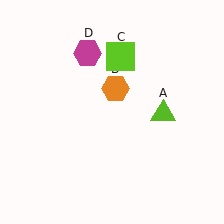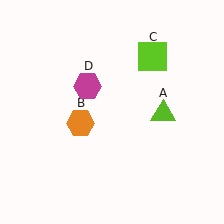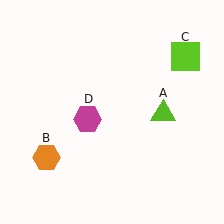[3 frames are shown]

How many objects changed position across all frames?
3 objects changed position: orange hexagon (object B), lime square (object C), magenta hexagon (object D).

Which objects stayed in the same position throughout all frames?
Lime triangle (object A) remained stationary.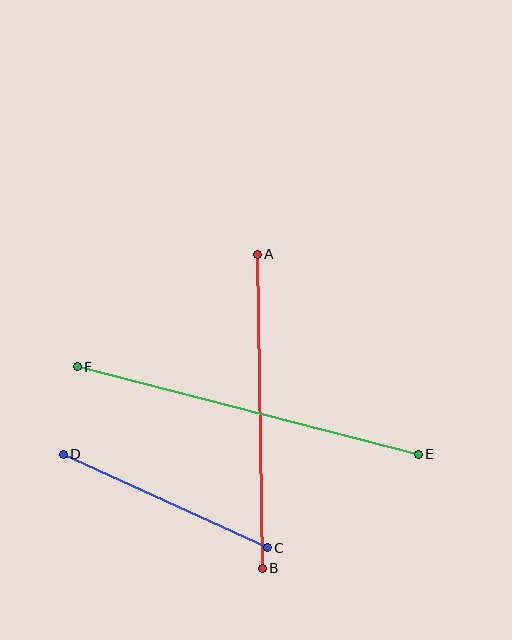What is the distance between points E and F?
The distance is approximately 352 pixels.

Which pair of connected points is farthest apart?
Points E and F are farthest apart.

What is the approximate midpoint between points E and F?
The midpoint is at approximately (248, 410) pixels.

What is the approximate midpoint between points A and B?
The midpoint is at approximately (260, 411) pixels.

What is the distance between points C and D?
The distance is approximately 224 pixels.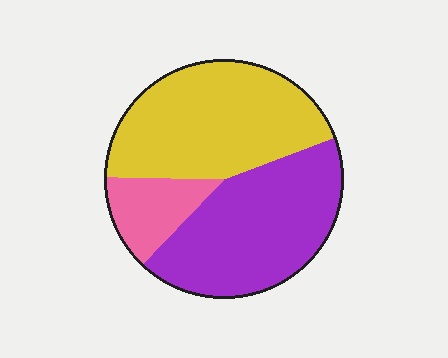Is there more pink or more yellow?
Yellow.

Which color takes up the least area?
Pink, at roughly 15%.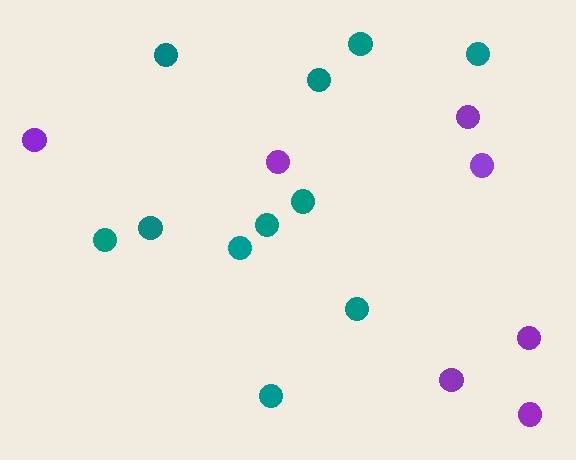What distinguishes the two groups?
There are 2 groups: one group of purple circles (7) and one group of teal circles (11).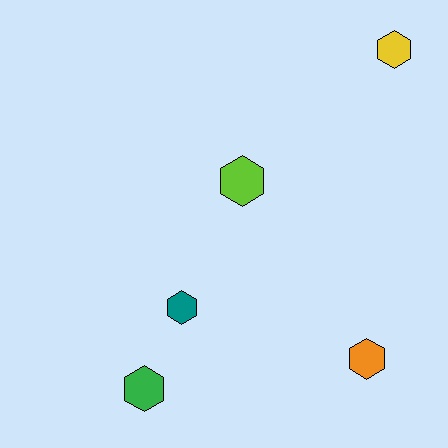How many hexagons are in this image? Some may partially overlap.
There are 5 hexagons.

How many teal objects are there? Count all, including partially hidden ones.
There is 1 teal object.